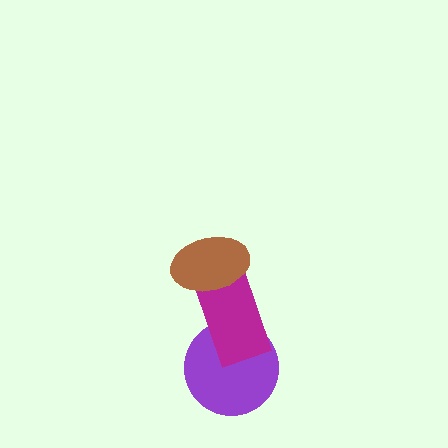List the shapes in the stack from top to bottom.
From top to bottom: the brown ellipse, the magenta rectangle, the purple circle.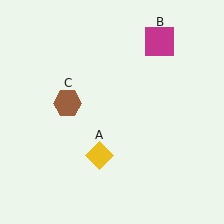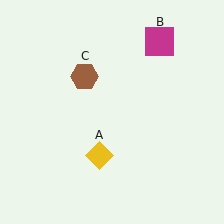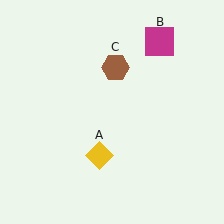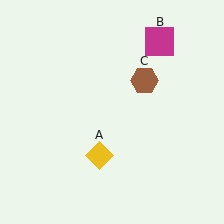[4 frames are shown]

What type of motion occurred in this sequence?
The brown hexagon (object C) rotated clockwise around the center of the scene.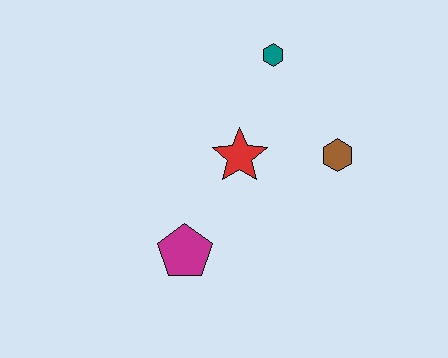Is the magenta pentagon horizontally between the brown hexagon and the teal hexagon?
No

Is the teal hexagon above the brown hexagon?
Yes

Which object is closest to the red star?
The brown hexagon is closest to the red star.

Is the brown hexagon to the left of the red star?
No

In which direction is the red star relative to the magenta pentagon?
The red star is above the magenta pentagon.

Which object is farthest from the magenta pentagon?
The teal hexagon is farthest from the magenta pentagon.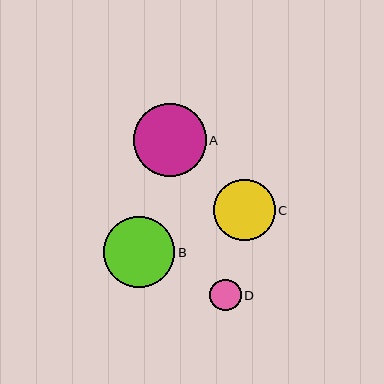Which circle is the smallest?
Circle D is the smallest with a size of approximately 32 pixels.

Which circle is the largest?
Circle A is the largest with a size of approximately 73 pixels.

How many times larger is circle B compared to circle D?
Circle B is approximately 2.3 times the size of circle D.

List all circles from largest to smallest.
From largest to smallest: A, B, C, D.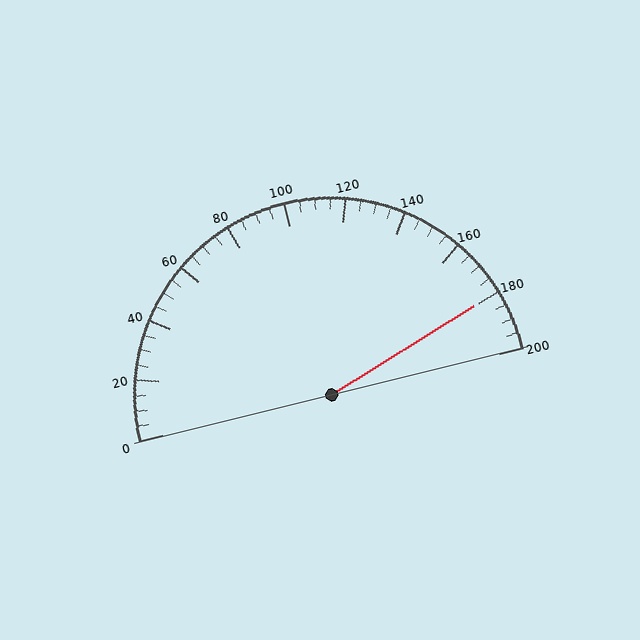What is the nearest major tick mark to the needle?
The nearest major tick mark is 180.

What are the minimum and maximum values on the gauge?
The gauge ranges from 0 to 200.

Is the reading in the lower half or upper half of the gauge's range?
The reading is in the upper half of the range (0 to 200).